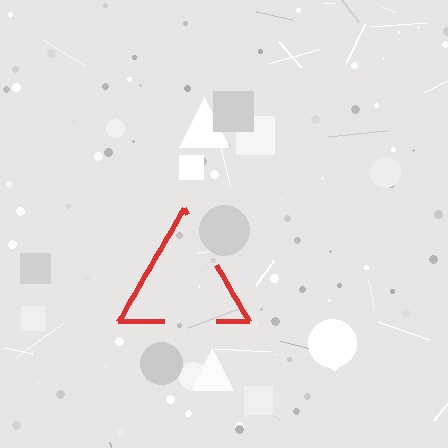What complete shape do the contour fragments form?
The contour fragments form a triangle.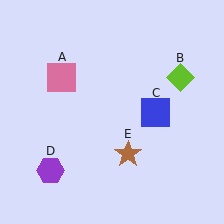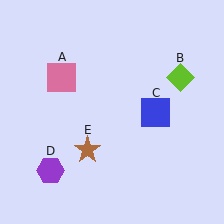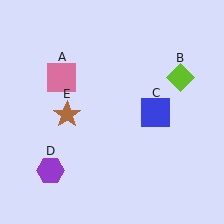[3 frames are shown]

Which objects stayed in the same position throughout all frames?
Pink square (object A) and lime diamond (object B) and blue square (object C) and purple hexagon (object D) remained stationary.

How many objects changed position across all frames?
1 object changed position: brown star (object E).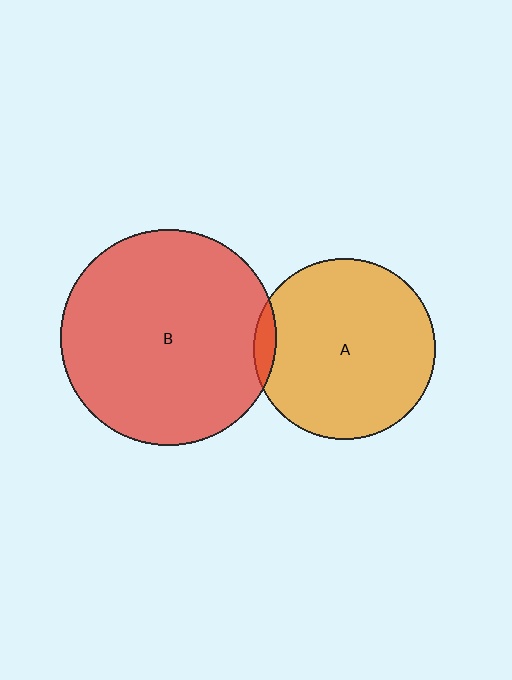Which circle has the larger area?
Circle B (red).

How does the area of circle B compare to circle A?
Approximately 1.4 times.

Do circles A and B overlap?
Yes.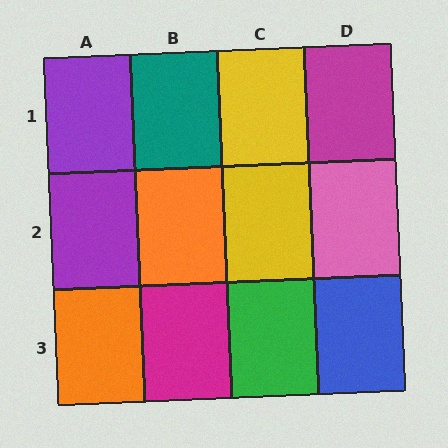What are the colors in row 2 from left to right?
Purple, orange, yellow, pink.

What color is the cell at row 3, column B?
Magenta.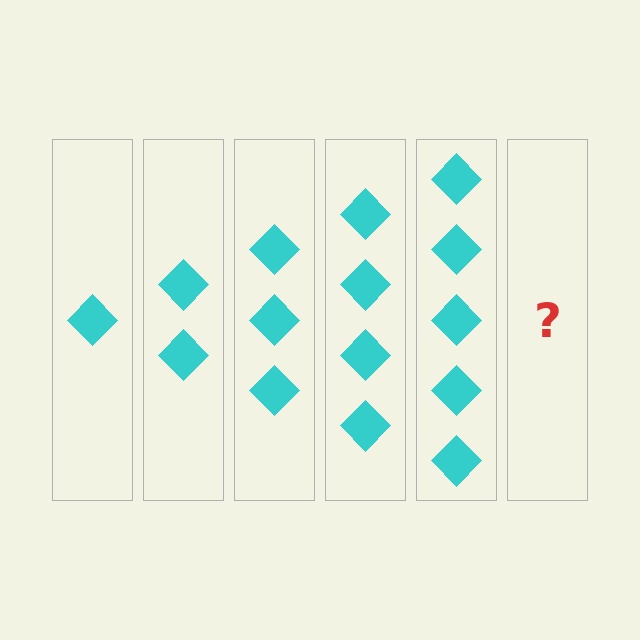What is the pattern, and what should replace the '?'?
The pattern is that each step adds one more diamond. The '?' should be 6 diamonds.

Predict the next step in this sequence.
The next step is 6 diamonds.